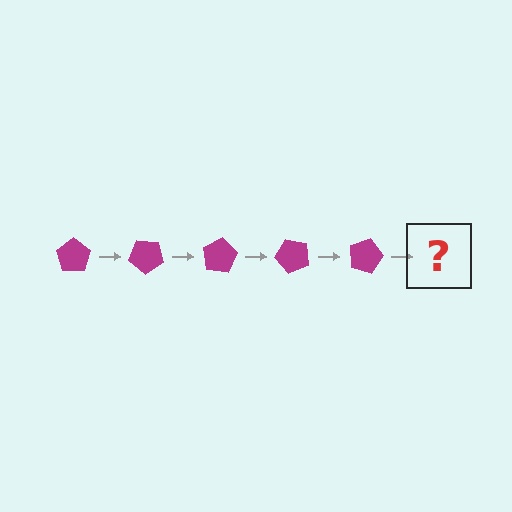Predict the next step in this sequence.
The next step is a magenta pentagon rotated 200 degrees.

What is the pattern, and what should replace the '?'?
The pattern is that the pentagon rotates 40 degrees each step. The '?' should be a magenta pentagon rotated 200 degrees.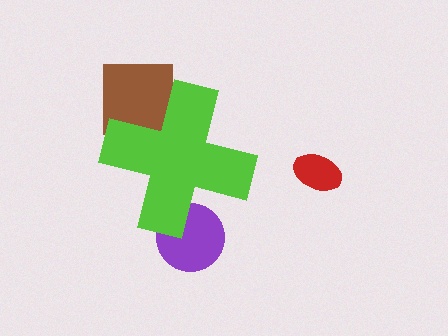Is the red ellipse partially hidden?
No, the red ellipse is fully visible.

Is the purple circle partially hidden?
Yes, the purple circle is partially hidden behind the lime cross.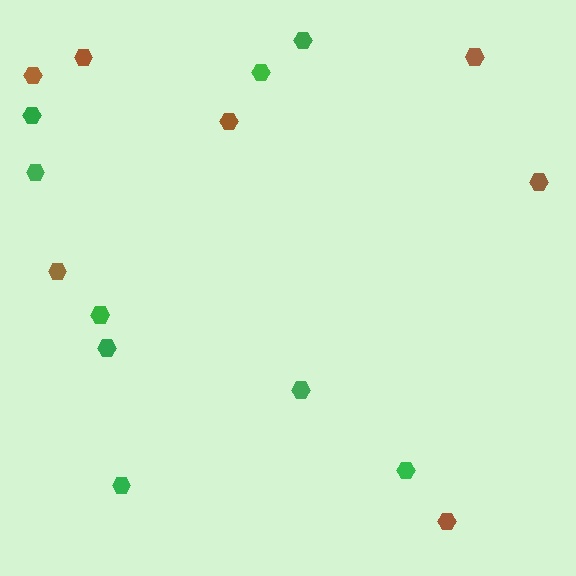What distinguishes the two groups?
There are 2 groups: one group of brown hexagons (7) and one group of green hexagons (9).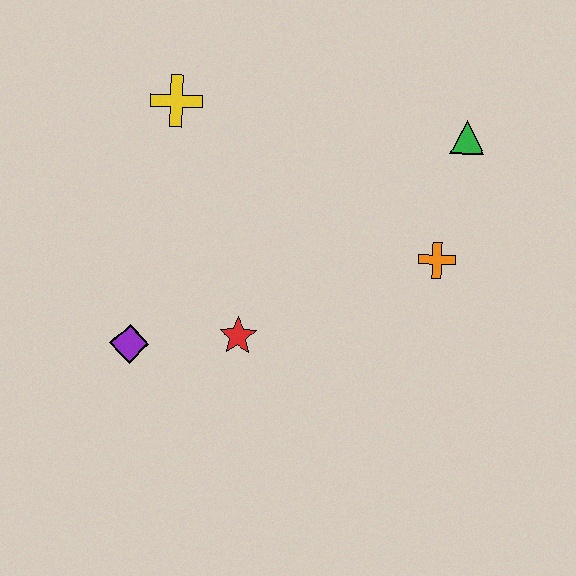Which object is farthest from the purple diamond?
The green triangle is farthest from the purple diamond.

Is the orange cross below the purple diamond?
No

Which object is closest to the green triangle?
The orange cross is closest to the green triangle.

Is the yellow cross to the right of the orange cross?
No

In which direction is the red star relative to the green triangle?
The red star is to the left of the green triangle.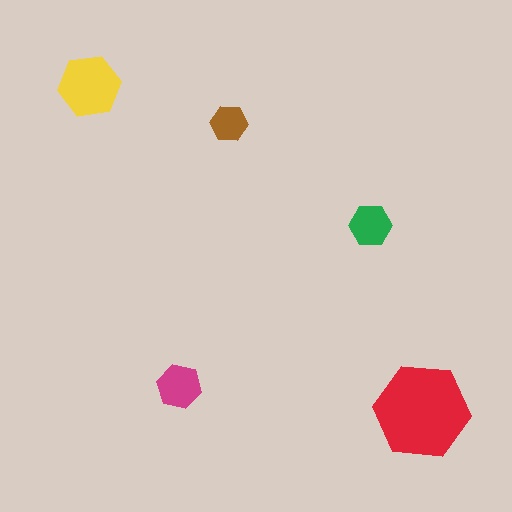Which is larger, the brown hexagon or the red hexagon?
The red one.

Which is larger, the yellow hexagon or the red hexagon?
The red one.